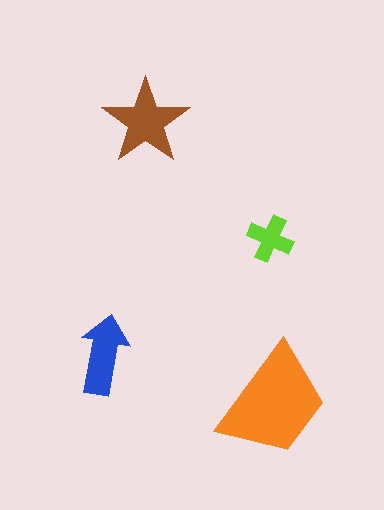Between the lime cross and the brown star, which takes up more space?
The brown star.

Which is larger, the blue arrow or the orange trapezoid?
The orange trapezoid.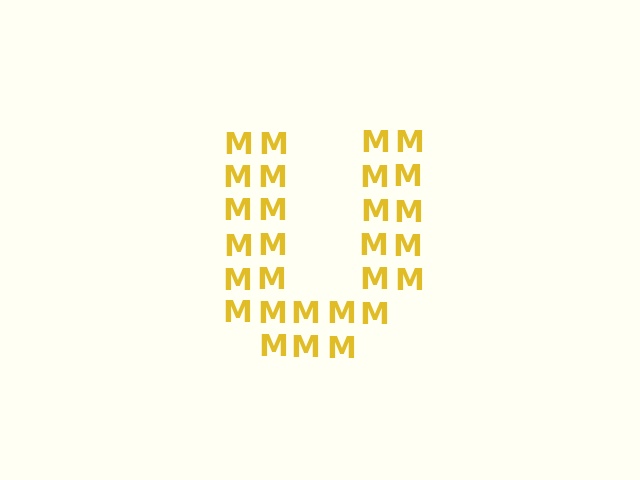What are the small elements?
The small elements are letter M's.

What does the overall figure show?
The overall figure shows the letter U.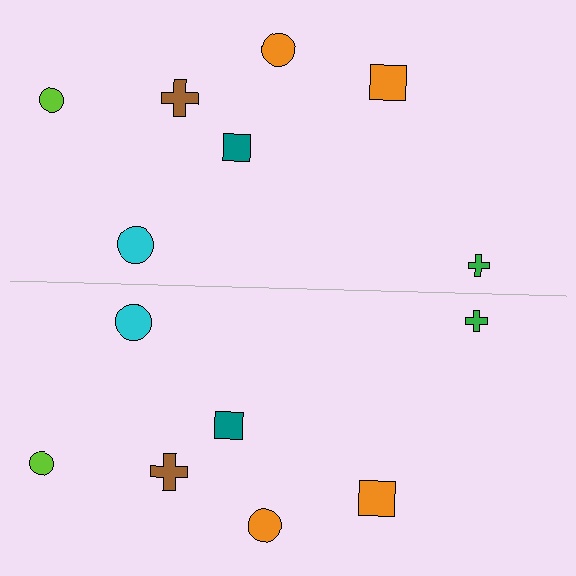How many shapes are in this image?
There are 14 shapes in this image.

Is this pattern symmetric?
Yes, this pattern has bilateral (reflection) symmetry.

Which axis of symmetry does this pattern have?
The pattern has a horizontal axis of symmetry running through the center of the image.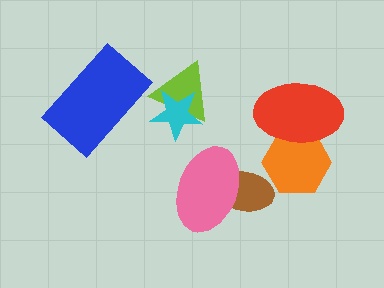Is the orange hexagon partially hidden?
Yes, it is partially covered by another shape.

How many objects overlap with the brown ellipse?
1 object overlaps with the brown ellipse.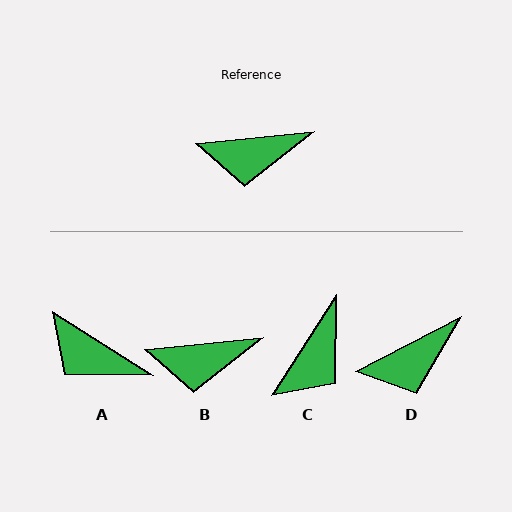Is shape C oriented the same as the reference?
No, it is off by about 51 degrees.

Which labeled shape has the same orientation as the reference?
B.